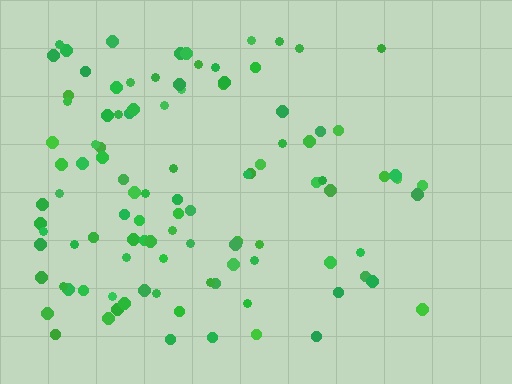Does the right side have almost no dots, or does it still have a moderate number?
Still a moderate number, just noticeably fewer than the left.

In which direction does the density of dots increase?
From right to left, with the left side densest.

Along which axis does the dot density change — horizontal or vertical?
Horizontal.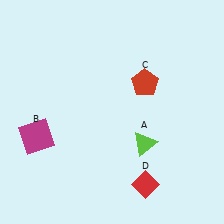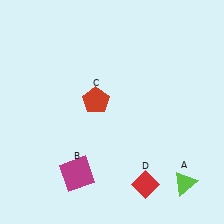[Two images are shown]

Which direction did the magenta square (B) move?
The magenta square (B) moved right.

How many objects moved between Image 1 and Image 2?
3 objects moved between the two images.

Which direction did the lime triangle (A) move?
The lime triangle (A) moved right.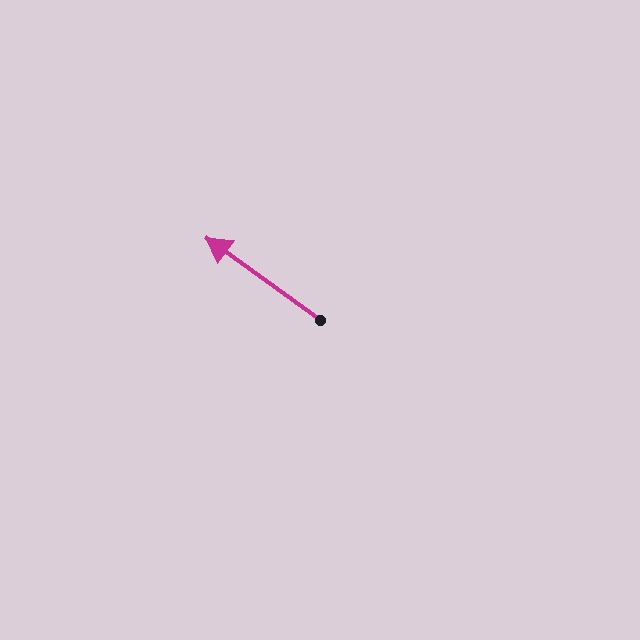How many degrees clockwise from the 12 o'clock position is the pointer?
Approximately 306 degrees.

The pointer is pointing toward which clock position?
Roughly 10 o'clock.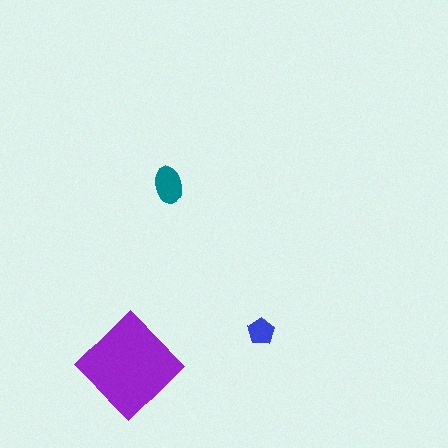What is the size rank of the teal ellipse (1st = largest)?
2nd.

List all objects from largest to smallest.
The purple diamond, the teal ellipse, the blue pentagon.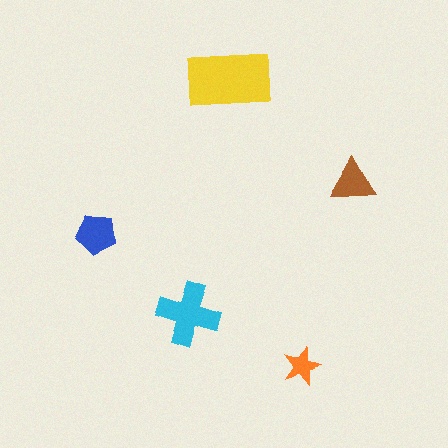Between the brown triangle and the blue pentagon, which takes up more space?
The blue pentagon.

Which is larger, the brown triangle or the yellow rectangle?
The yellow rectangle.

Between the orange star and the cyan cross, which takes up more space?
The cyan cross.